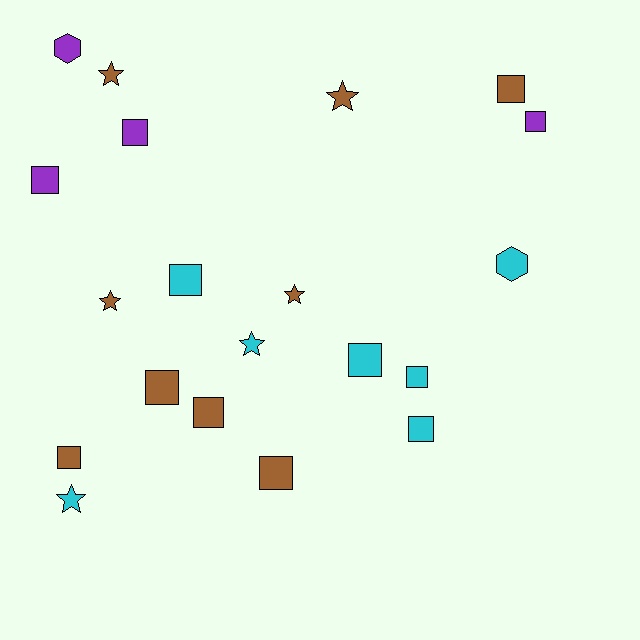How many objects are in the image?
There are 20 objects.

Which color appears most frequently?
Brown, with 9 objects.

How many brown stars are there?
There are 4 brown stars.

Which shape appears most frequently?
Square, with 12 objects.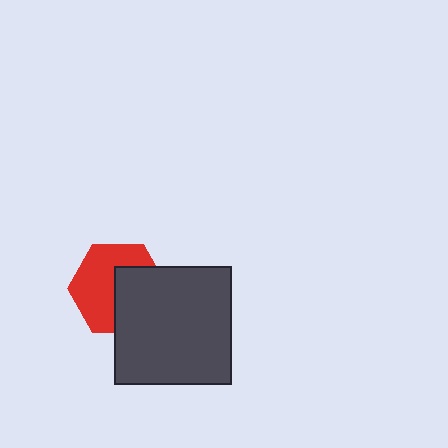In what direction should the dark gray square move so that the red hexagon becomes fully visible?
The dark gray square should move toward the lower-right. That is the shortest direction to clear the overlap and leave the red hexagon fully visible.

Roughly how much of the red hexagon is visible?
About half of it is visible (roughly 56%).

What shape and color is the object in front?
The object in front is a dark gray square.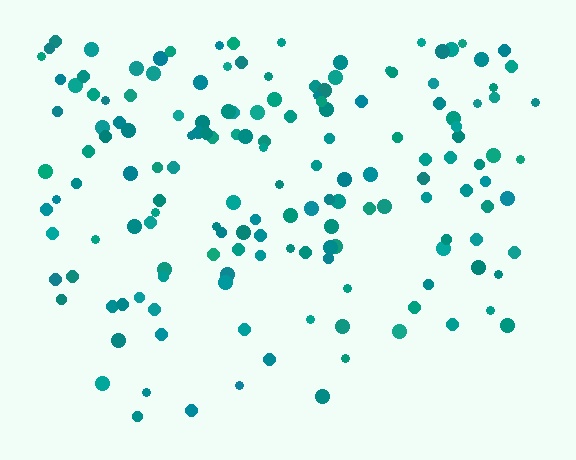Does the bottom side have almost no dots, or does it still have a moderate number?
Still a moderate number, just noticeably fewer than the top.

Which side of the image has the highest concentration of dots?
The top.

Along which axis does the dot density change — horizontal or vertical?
Vertical.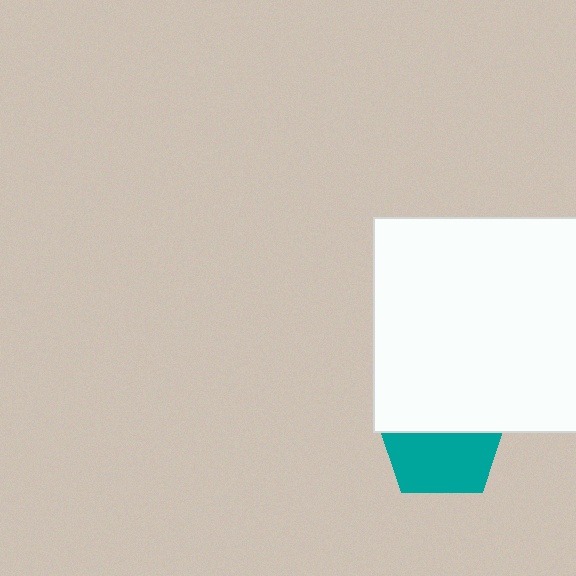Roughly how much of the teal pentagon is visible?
About half of it is visible (roughly 53%).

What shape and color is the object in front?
The object in front is a white square.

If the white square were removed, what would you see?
You would see the complete teal pentagon.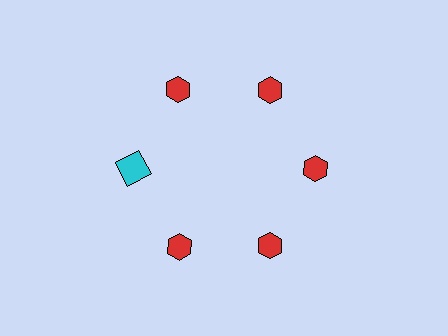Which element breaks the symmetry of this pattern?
The cyan square at roughly the 9 o'clock position breaks the symmetry. All other shapes are red hexagons.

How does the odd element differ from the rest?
It differs in both color (cyan instead of red) and shape (square instead of hexagon).